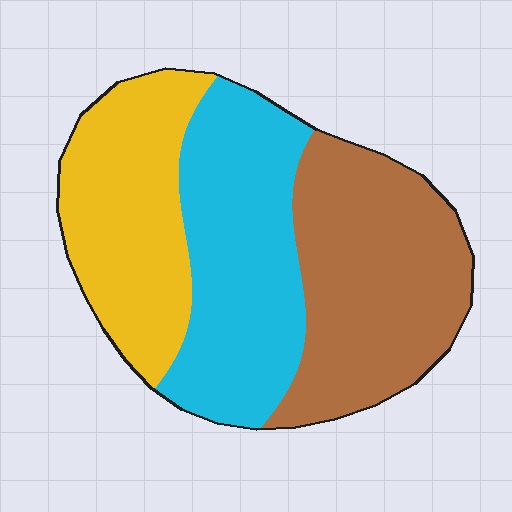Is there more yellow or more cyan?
Cyan.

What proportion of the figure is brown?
Brown covers roughly 35% of the figure.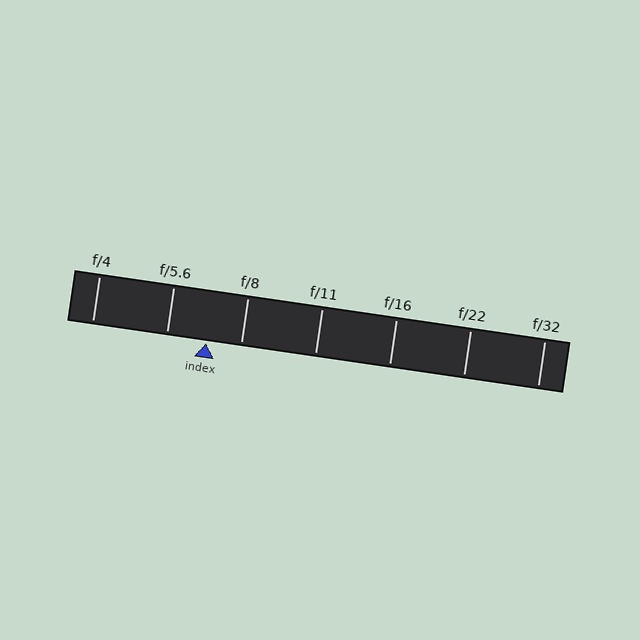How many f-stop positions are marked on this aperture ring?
There are 7 f-stop positions marked.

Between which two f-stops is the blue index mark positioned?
The index mark is between f/5.6 and f/8.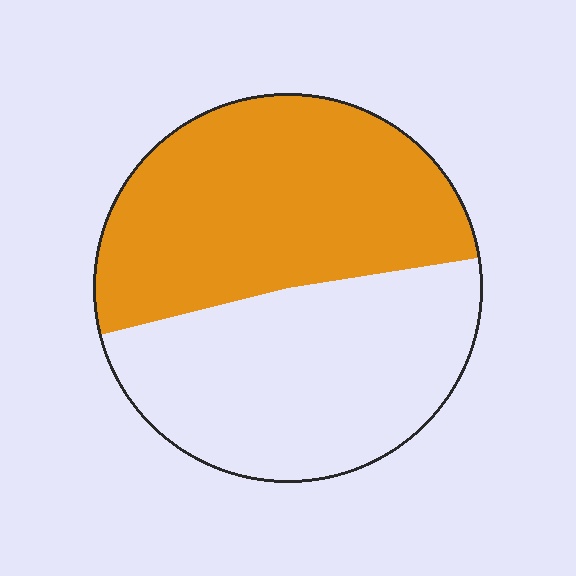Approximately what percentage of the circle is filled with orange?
Approximately 50%.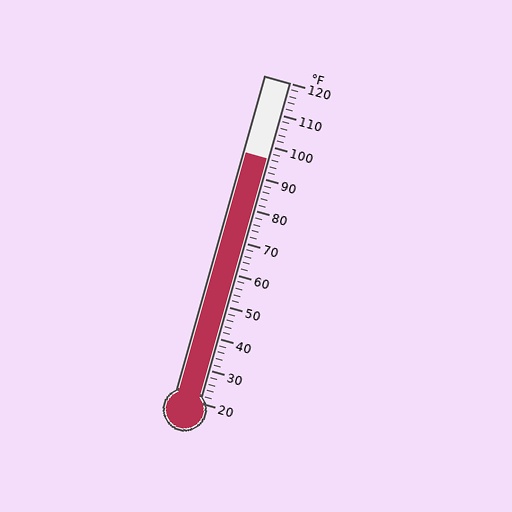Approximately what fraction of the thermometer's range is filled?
The thermometer is filled to approximately 75% of its range.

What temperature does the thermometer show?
The thermometer shows approximately 96°F.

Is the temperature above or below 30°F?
The temperature is above 30°F.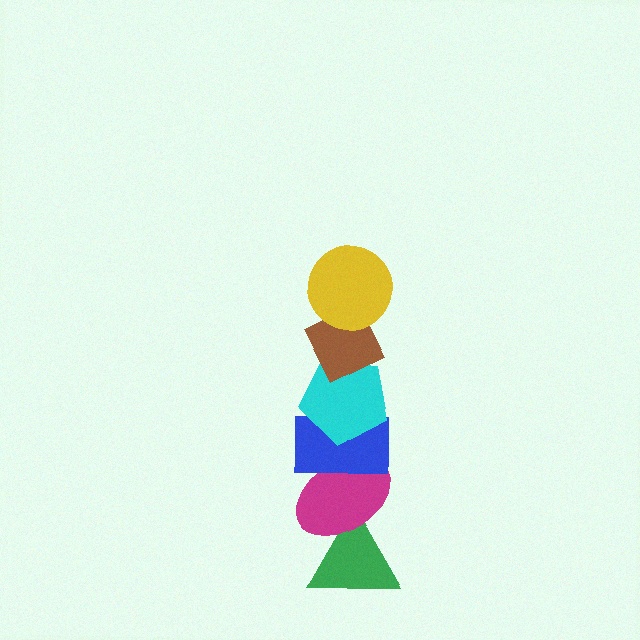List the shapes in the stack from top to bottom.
From top to bottom: the yellow circle, the brown diamond, the cyan pentagon, the blue rectangle, the magenta ellipse, the green triangle.